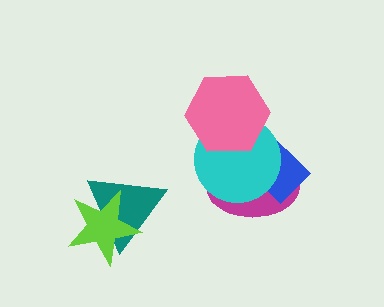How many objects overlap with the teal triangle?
1 object overlaps with the teal triangle.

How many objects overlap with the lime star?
1 object overlaps with the lime star.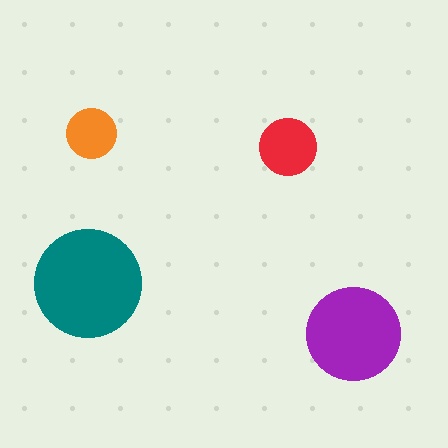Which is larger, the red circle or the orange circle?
The red one.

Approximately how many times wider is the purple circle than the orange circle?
About 2 times wider.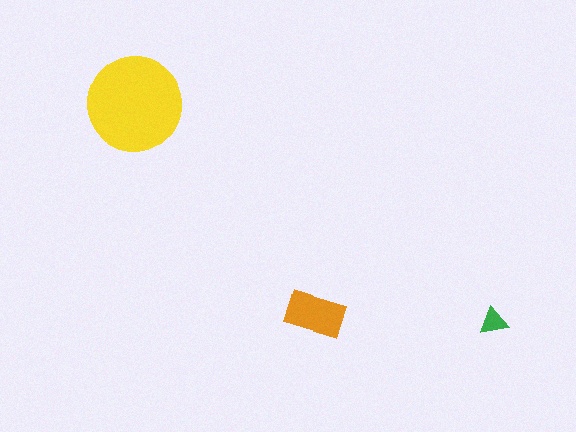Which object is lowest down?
The green triangle is bottommost.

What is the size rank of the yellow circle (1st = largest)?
1st.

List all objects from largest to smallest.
The yellow circle, the orange rectangle, the green triangle.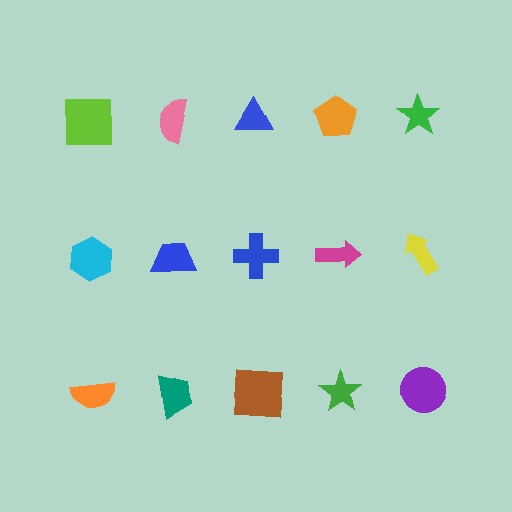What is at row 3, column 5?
A purple circle.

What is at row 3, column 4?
A green star.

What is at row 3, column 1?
An orange semicircle.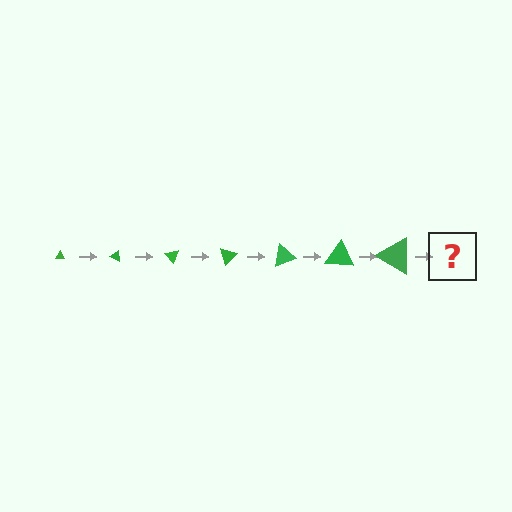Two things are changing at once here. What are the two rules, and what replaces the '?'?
The two rules are that the triangle grows larger each step and it rotates 25 degrees each step. The '?' should be a triangle, larger than the previous one and rotated 175 degrees from the start.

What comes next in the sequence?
The next element should be a triangle, larger than the previous one and rotated 175 degrees from the start.